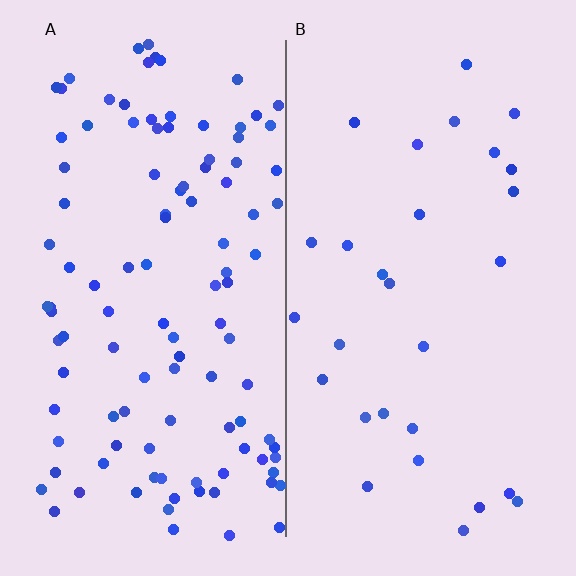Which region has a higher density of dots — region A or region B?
A (the left).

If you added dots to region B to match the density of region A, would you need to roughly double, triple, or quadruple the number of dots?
Approximately quadruple.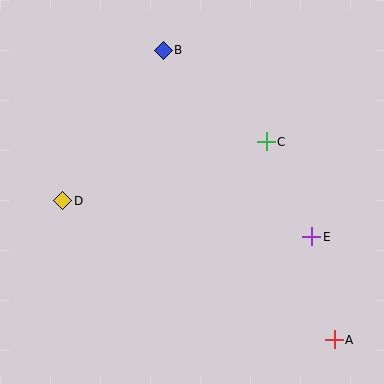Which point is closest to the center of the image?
Point C at (266, 142) is closest to the center.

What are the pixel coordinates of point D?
Point D is at (63, 201).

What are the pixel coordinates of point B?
Point B is at (163, 50).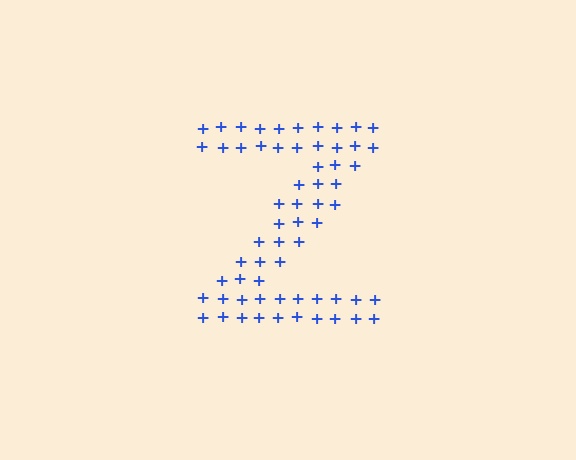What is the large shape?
The large shape is the letter Z.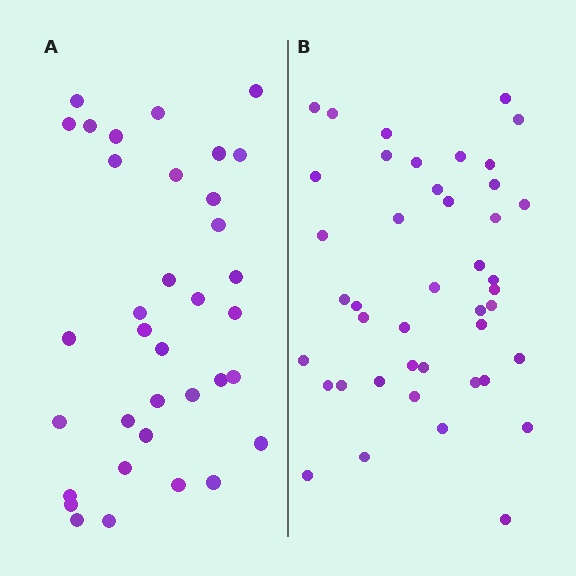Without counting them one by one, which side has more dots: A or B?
Region B (the right region) has more dots.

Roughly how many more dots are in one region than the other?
Region B has roughly 8 or so more dots than region A.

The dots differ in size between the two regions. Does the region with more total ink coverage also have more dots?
No. Region A has more total ink coverage because its dots are larger, but region B actually contains more individual dots. Total area can be misleading — the number of items is what matters here.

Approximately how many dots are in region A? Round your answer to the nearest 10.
About 40 dots. (The exact count is 35, which rounds to 40.)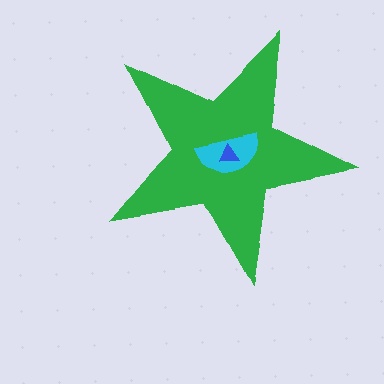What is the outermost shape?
The green star.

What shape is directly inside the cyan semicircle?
The blue triangle.